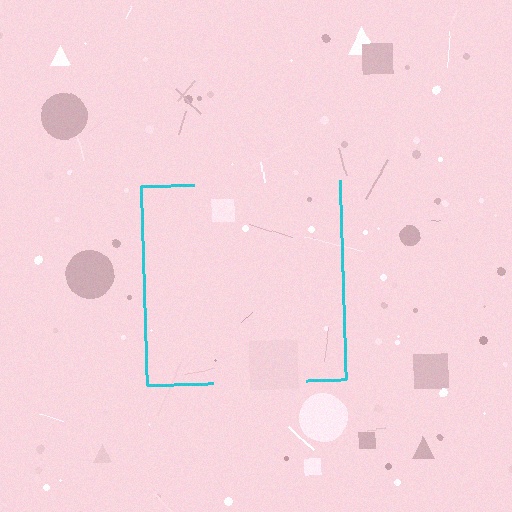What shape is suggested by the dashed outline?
The dashed outline suggests a square.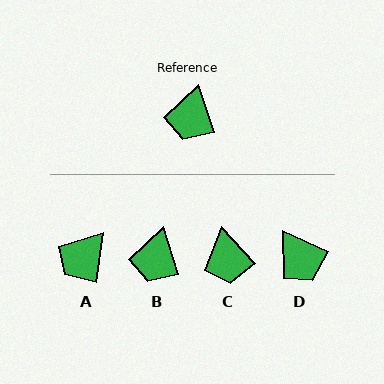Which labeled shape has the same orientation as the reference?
B.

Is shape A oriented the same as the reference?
No, it is off by about 26 degrees.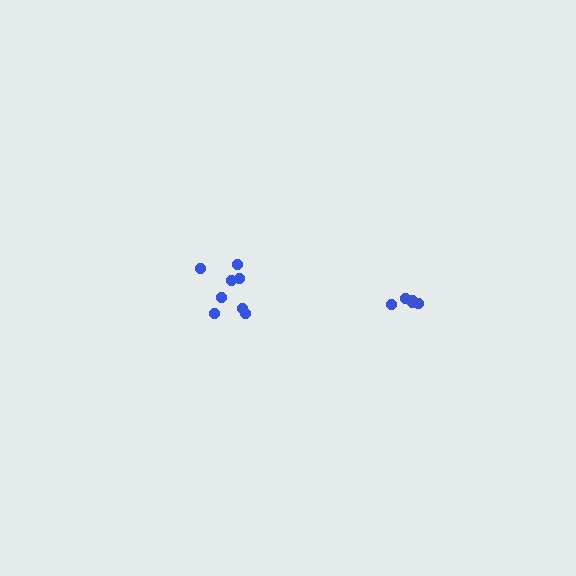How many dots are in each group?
Group 1: 8 dots, Group 2: 5 dots (13 total).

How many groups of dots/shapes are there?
There are 2 groups.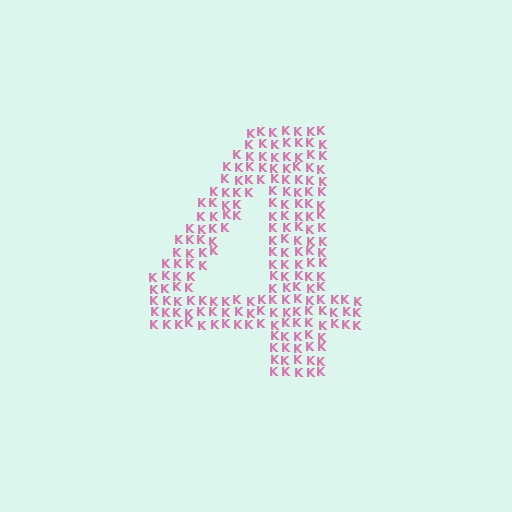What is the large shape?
The large shape is the digit 4.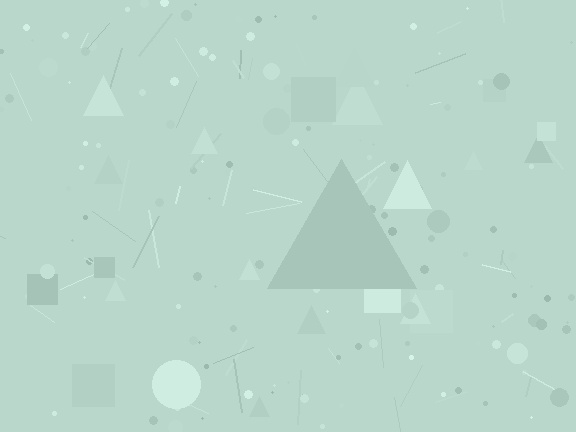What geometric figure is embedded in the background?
A triangle is embedded in the background.